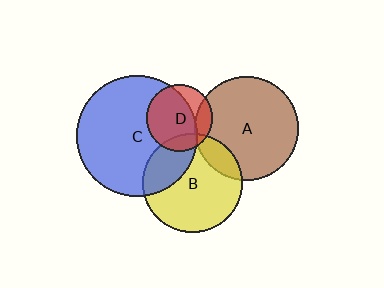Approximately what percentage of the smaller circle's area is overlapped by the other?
Approximately 15%.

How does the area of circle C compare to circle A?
Approximately 1.4 times.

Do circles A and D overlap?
Yes.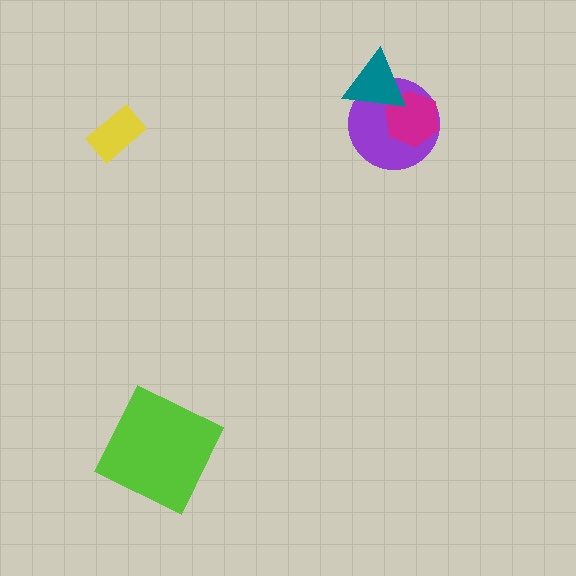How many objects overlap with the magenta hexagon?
2 objects overlap with the magenta hexagon.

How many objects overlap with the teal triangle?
2 objects overlap with the teal triangle.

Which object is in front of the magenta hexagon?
The teal triangle is in front of the magenta hexagon.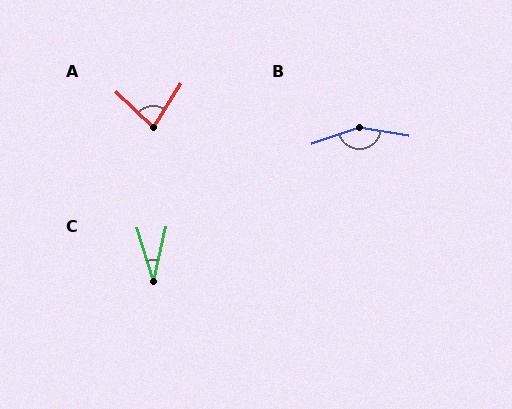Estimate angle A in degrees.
Approximately 78 degrees.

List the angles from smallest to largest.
C (29°), A (78°), B (152°).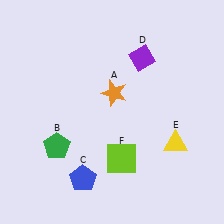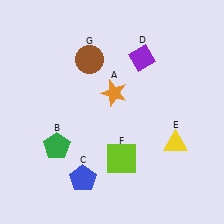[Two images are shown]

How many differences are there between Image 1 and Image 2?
There is 1 difference between the two images.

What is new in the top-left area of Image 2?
A brown circle (G) was added in the top-left area of Image 2.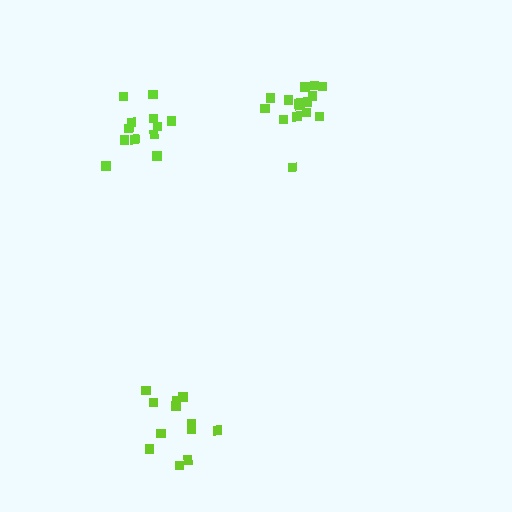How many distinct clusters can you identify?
There are 3 distinct clusters.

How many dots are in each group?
Group 1: 15 dots, Group 2: 13 dots, Group 3: 12 dots (40 total).